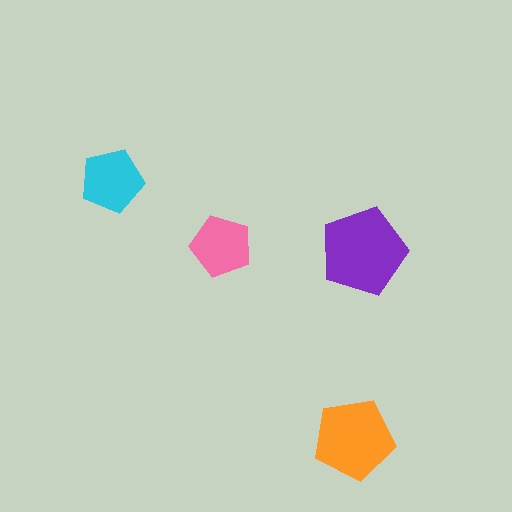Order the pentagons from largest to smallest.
the purple one, the orange one, the cyan one, the pink one.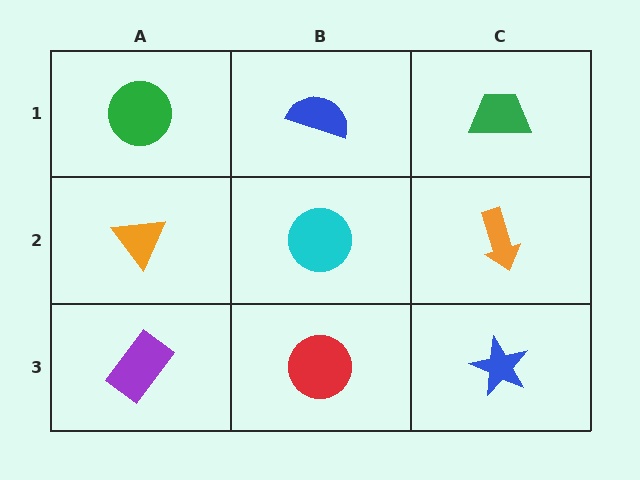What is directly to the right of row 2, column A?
A cyan circle.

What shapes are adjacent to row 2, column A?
A green circle (row 1, column A), a purple rectangle (row 3, column A), a cyan circle (row 2, column B).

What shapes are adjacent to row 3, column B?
A cyan circle (row 2, column B), a purple rectangle (row 3, column A), a blue star (row 3, column C).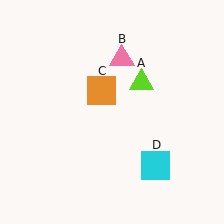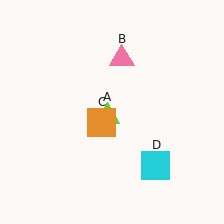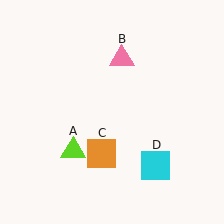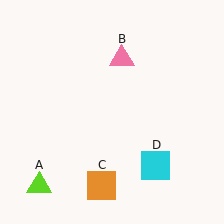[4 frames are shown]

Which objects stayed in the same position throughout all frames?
Pink triangle (object B) and cyan square (object D) remained stationary.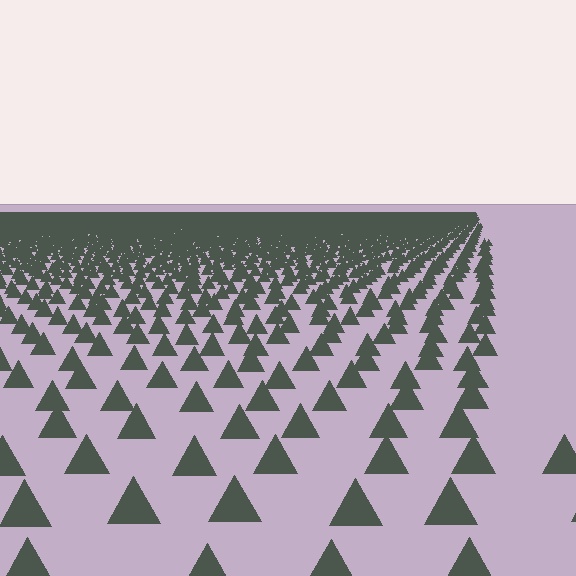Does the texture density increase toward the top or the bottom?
Density increases toward the top.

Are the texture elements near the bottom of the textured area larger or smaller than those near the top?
Larger. Near the bottom, elements are closer to the viewer and appear at a bigger on-screen size.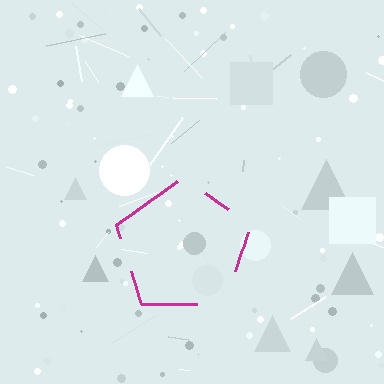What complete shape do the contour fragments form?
The contour fragments form a pentagon.